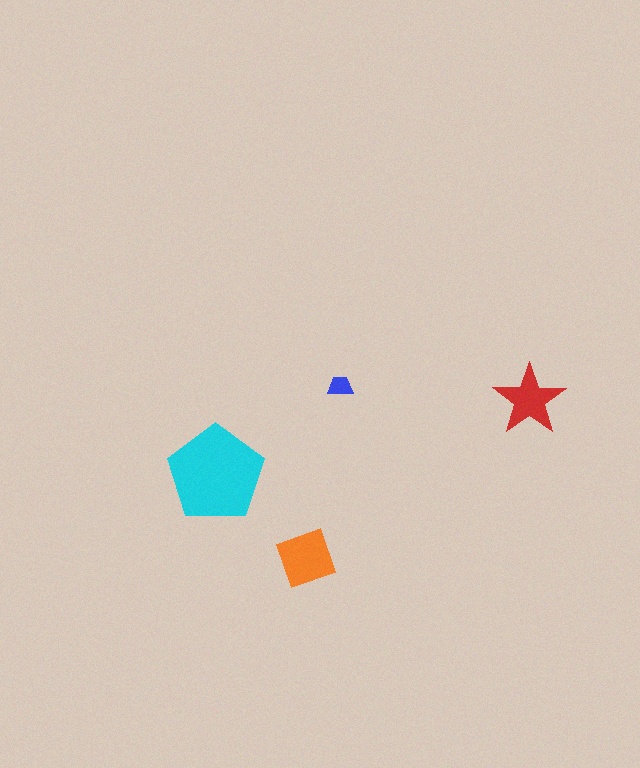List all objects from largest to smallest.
The cyan pentagon, the orange diamond, the red star, the blue trapezoid.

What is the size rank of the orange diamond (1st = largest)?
2nd.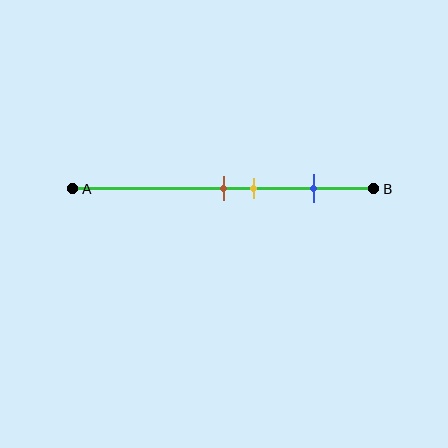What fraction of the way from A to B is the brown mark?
The brown mark is approximately 50% (0.5) of the way from A to B.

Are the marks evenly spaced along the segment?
No, the marks are not evenly spaced.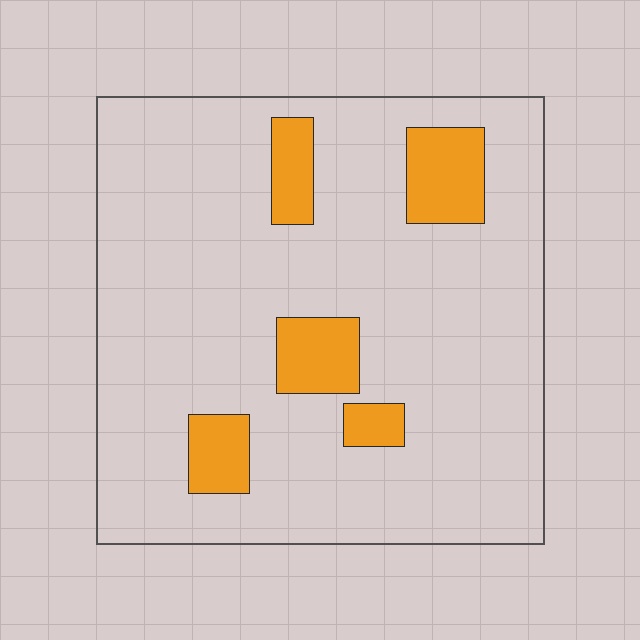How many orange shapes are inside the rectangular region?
5.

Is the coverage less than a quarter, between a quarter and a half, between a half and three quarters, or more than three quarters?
Less than a quarter.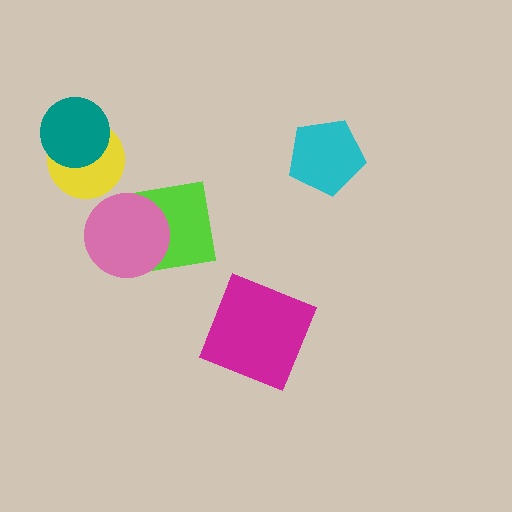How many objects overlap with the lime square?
1 object overlaps with the lime square.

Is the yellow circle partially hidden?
Yes, it is partially covered by another shape.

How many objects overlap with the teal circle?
1 object overlaps with the teal circle.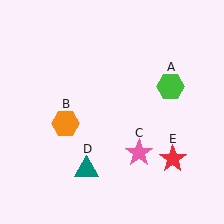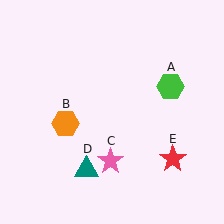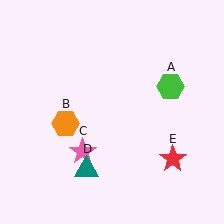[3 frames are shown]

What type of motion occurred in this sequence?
The pink star (object C) rotated clockwise around the center of the scene.